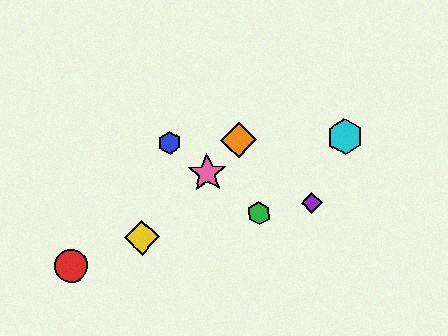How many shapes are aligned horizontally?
3 shapes (the blue hexagon, the orange diamond, the cyan hexagon) are aligned horizontally.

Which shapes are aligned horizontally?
The blue hexagon, the orange diamond, the cyan hexagon are aligned horizontally.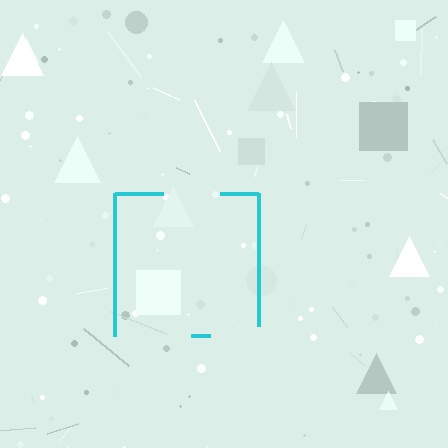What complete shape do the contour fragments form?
The contour fragments form a square.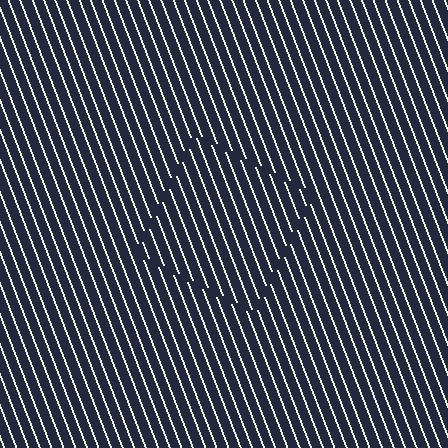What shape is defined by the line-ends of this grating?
An illusory square. The interior of the shape contains the same grating, shifted by half a period — the contour is defined by the phase discontinuity where line-ends from the inner and outer gratings abut.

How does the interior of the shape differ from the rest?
The interior of the shape contains the same grating, shifted by half a period — the contour is defined by the phase discontinuity where line-ends from the inner and outer gratings abut.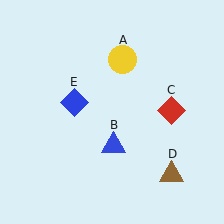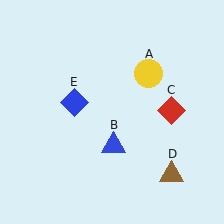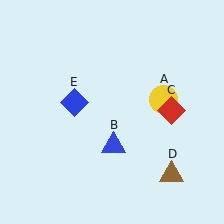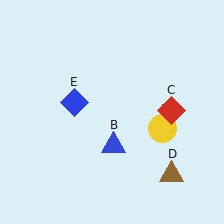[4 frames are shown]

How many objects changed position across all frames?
1 object changed position: yellow circle (object A).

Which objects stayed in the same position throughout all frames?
Blue triangle (object B) and red diamond (object C) and brown triangle (object D) and blue diamond (object E) remained stationary.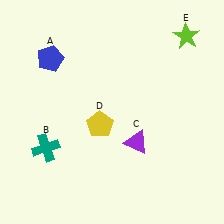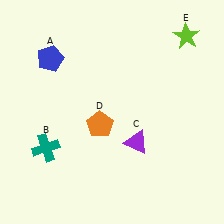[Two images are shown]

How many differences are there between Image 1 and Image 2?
There is 1 difference between the two images.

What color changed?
The pentagon (D) changed from yellow in Image 1 to orange in Image 2.